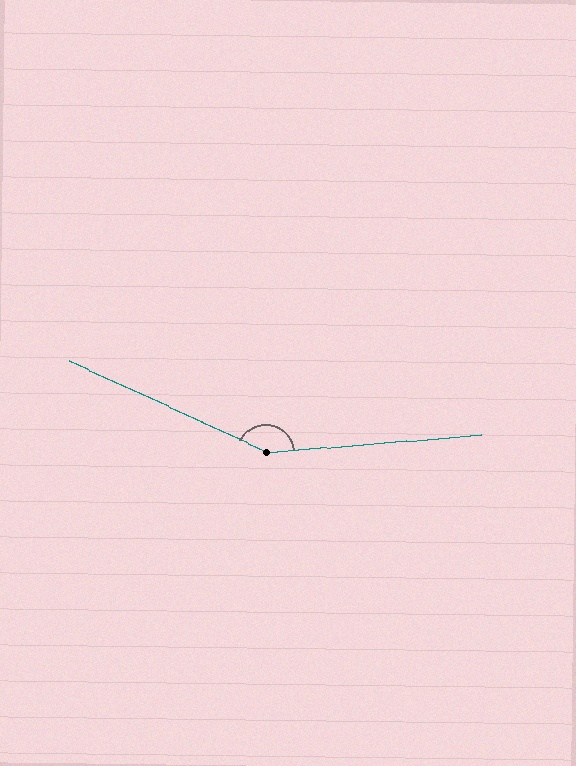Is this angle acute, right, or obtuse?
It is obtuse.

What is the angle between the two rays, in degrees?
Approximately 150 degrees.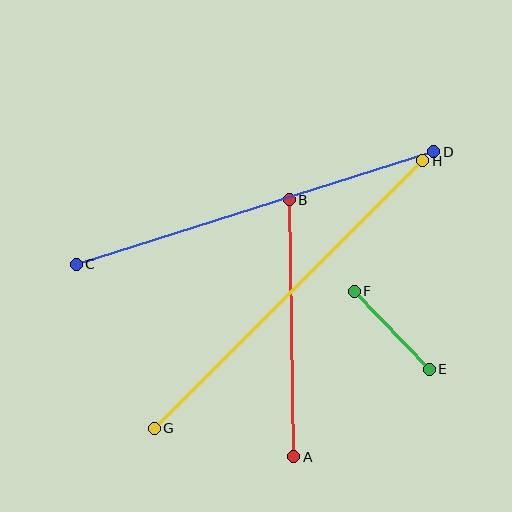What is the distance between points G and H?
The distance is approximately 379 pixels.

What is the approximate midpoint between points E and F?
The midpoint is at approximately (392, 330) pixels.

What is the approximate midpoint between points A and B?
The midpoint is at approximately (291, 328) pixels.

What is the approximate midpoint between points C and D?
The midpoint is at approximately (255, 208) pixels.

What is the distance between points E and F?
The distance is approximately 108 pixels.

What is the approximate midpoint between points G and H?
The midpoint is at approximately (289, 295) pixels.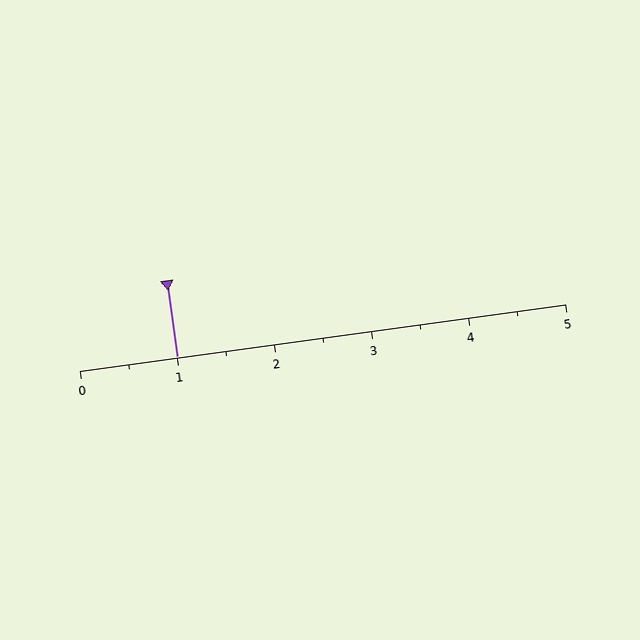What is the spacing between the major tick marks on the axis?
The major ticks are spaced 1 apart.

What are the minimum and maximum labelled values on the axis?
The axis runs from 0 to 5.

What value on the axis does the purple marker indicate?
The marker indicates approximately 1.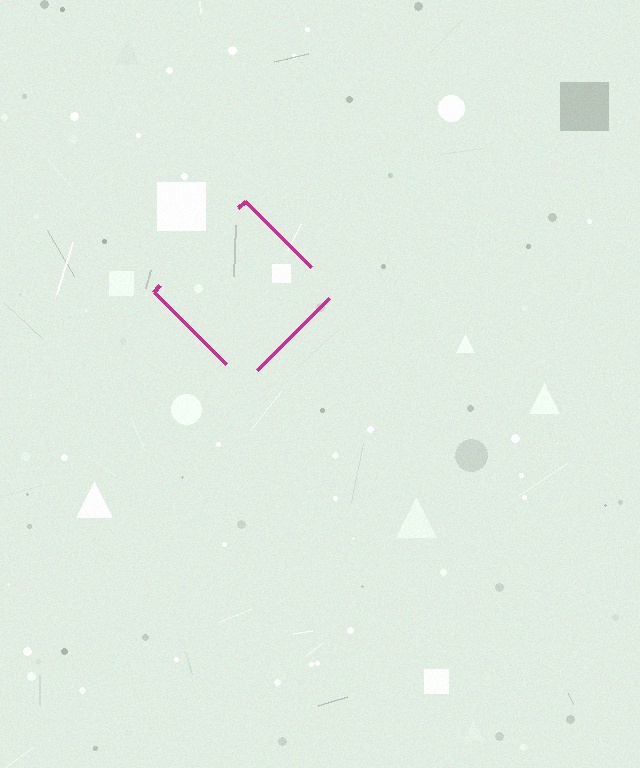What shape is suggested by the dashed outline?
The dashed outline suggests a diamond.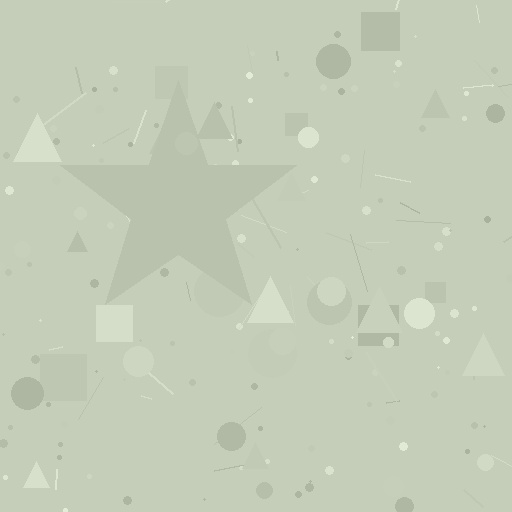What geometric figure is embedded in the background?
A star is embedded in the background.